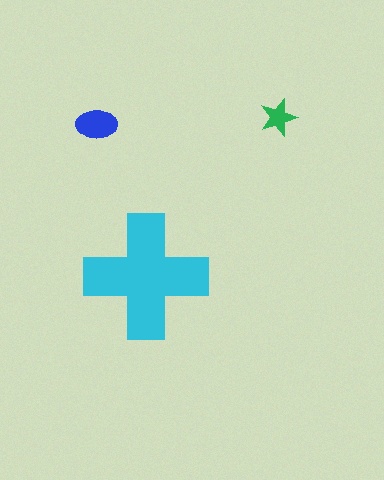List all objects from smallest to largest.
The green star, the blue ellipse, the cyan cross.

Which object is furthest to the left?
The blue ellipse is leftmost.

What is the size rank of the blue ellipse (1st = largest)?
2nd.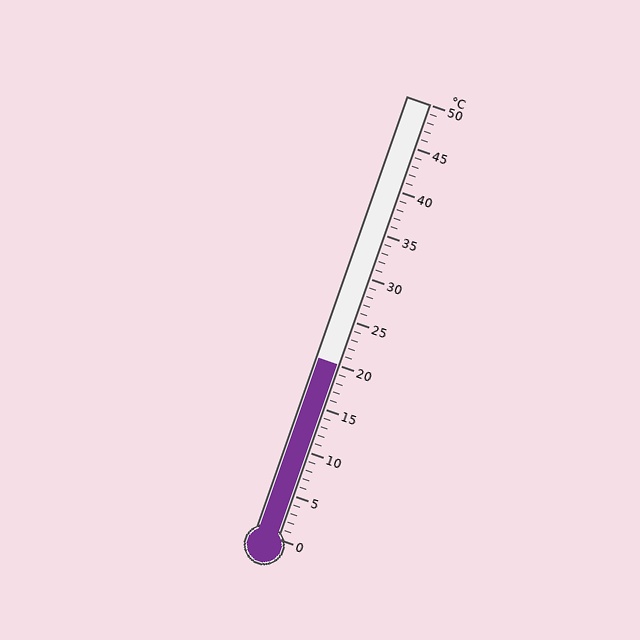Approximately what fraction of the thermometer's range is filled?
The thermometer is filled to approximately 40% of its range.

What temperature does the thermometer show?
The thermometer shows approximately 20°C.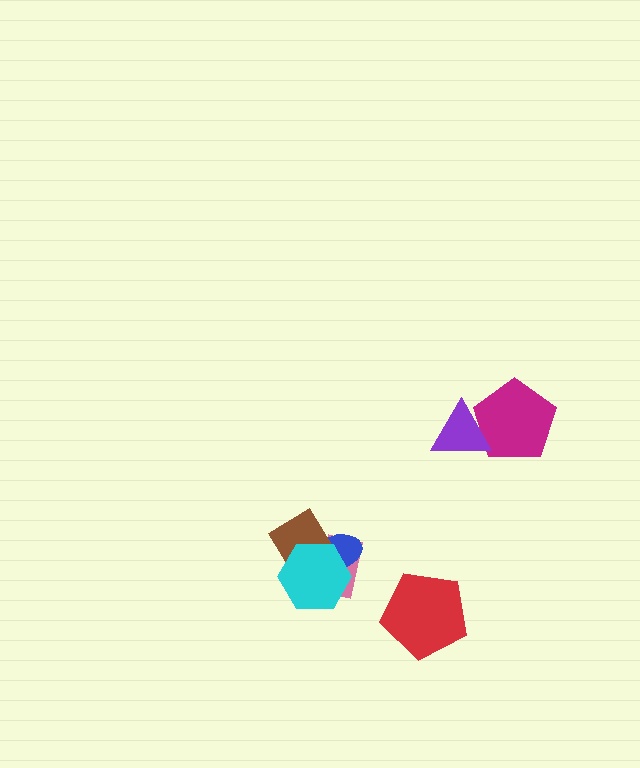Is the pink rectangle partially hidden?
Yes, it is partially covered by another shape.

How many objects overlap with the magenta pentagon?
1 object overlaps with the magenta pentagon.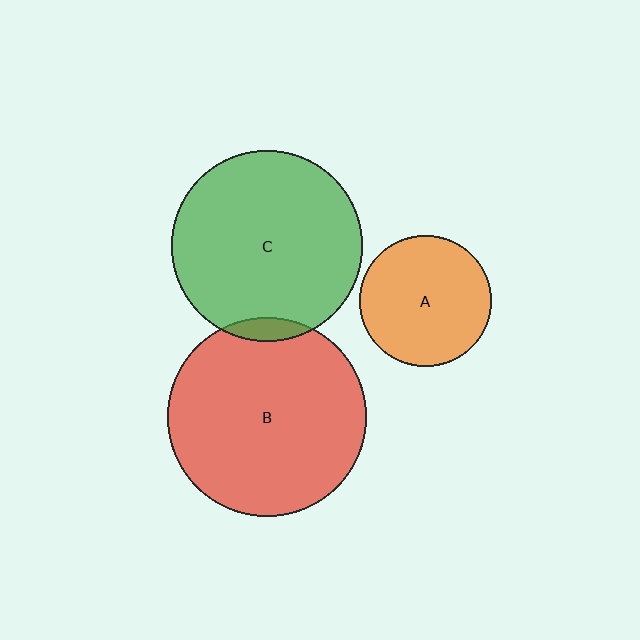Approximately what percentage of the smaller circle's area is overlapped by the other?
Approximately 5%.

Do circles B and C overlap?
Yes.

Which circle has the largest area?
Circle B (red).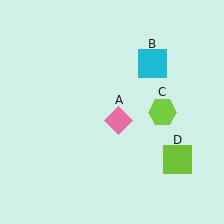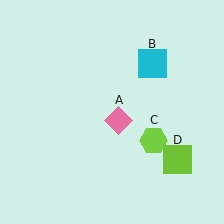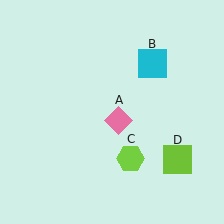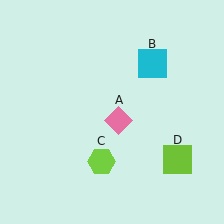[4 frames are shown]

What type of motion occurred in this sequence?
The lime hexagon (object C) rotated clockwise around the center of the scene.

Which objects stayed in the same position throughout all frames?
Pink diamond (object A) and cyan square (object B) and lime square (object D) remained stationary.